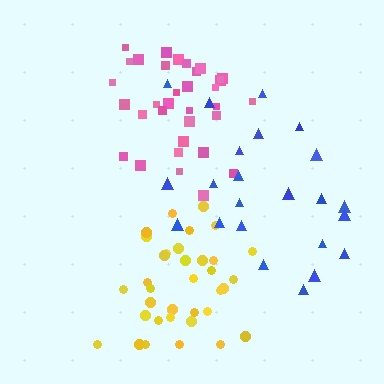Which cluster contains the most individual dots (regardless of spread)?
Pink (35).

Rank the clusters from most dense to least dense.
pink, yellow, blue.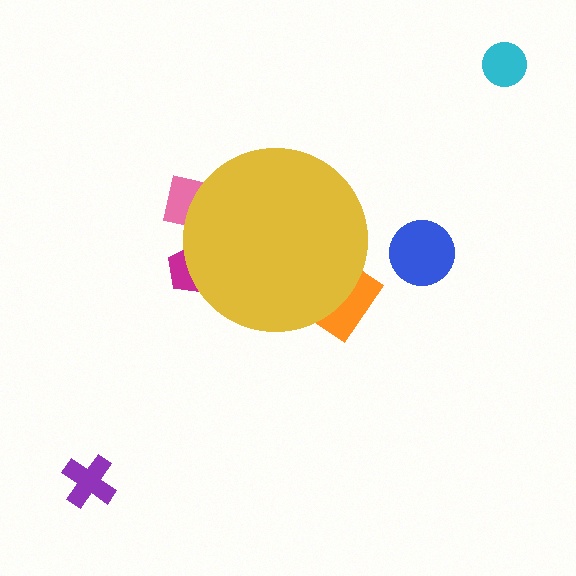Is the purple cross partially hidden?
No, the purple cross is fully visible.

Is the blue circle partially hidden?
No, the blue circle is fully visible.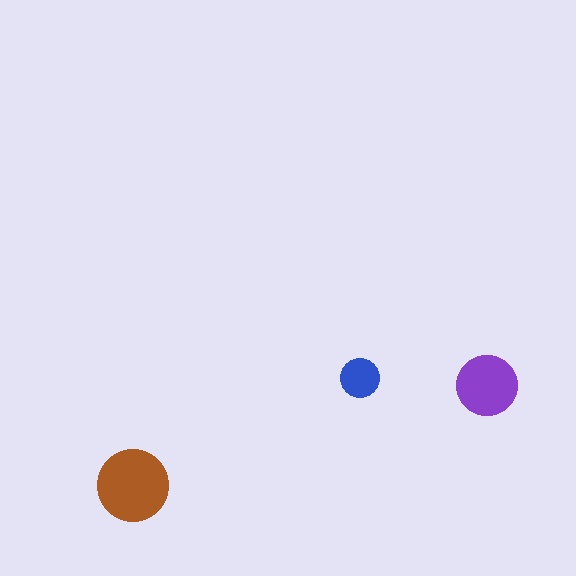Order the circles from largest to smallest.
the brown one, the purple one, the blue one.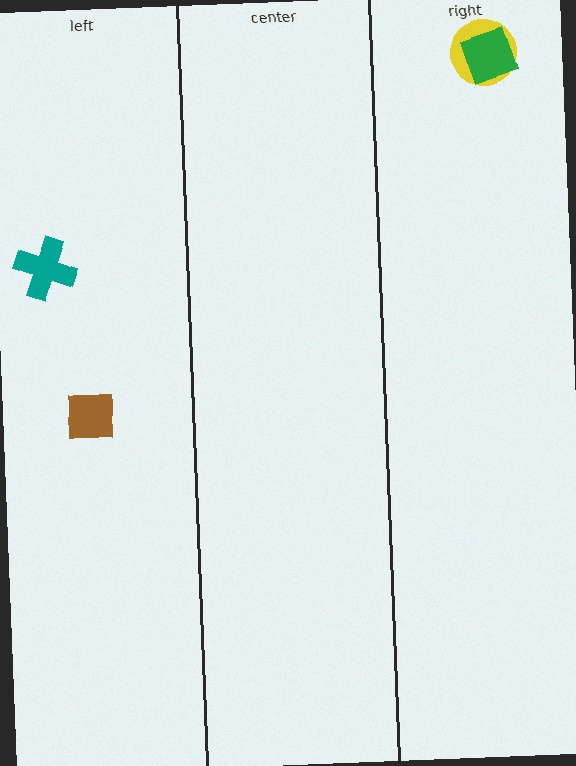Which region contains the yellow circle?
The right region.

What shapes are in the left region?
The teal cross, the brown square.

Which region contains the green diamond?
The right region.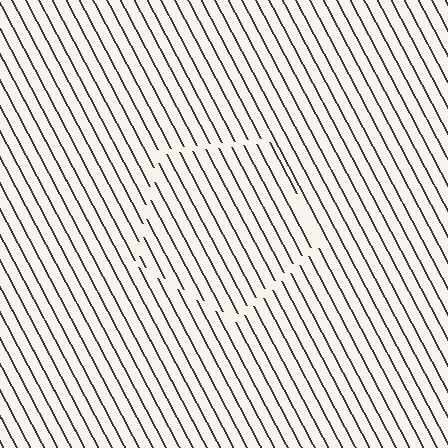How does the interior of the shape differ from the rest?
The interior of the shape contains the same grating, shifted by half a period — the contour is defined by the phase discontinuity where line-ends from the inner and outer gratings abut.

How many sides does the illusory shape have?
5 sides — the line-ends trace a pentagon.